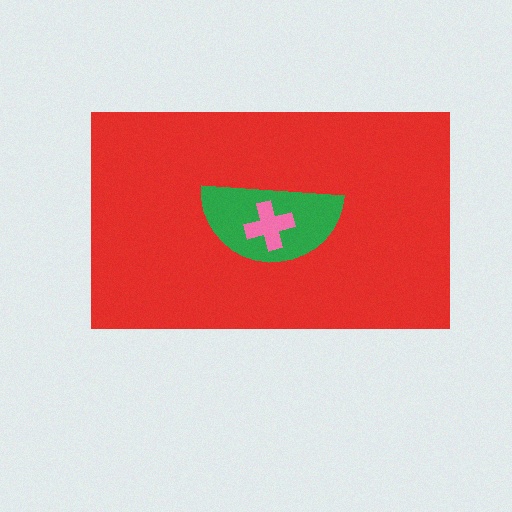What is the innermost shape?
The pink cross.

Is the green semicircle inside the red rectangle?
Yes.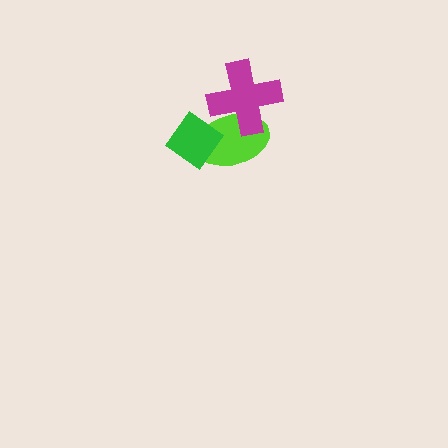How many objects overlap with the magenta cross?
1 object overlaps with the magenta cross.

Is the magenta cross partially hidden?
No, no other shape covers it.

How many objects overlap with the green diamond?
1 object overlaps with the green diamond.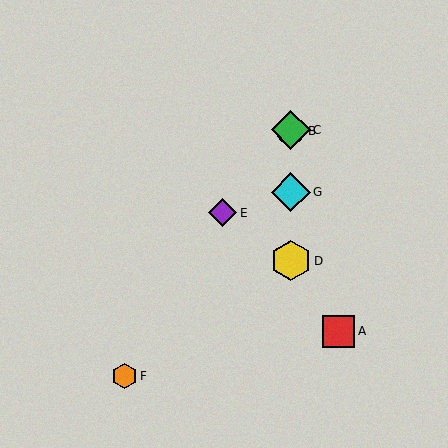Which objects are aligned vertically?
Objects B, C, D, G are aligned vertically.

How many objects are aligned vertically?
4 objects (B, C, D, G) are aligned vertically.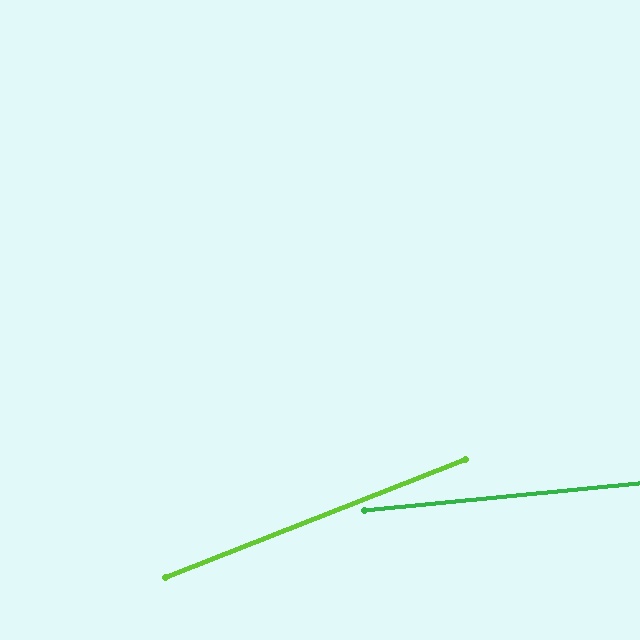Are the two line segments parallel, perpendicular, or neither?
Neither parallel nor perpendicular — they differ by about 16°.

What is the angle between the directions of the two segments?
Approximately 16 degrees.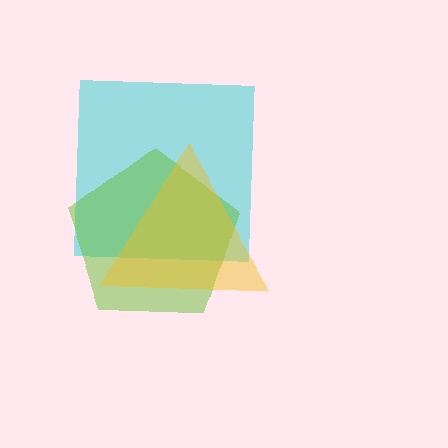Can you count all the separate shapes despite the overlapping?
Yes, there are 3 separate shapes.